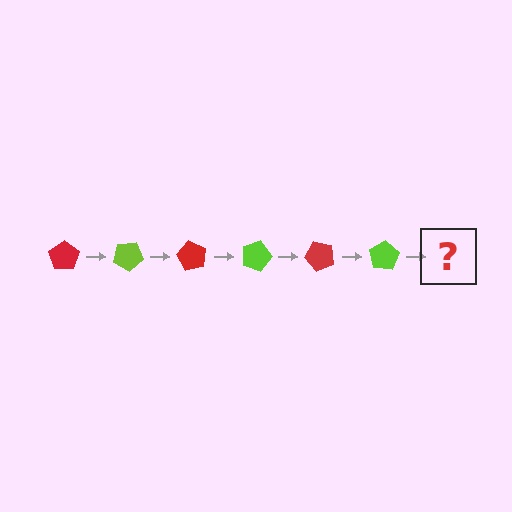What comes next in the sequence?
The next element should be a red pentagon, rotated 180 degrees from the start.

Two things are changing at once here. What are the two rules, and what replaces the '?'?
The two rules are that it rotates 30 degrees each step and the color cycles through red and lime. The '?' should be a red pentagon, rotated 180 degrees from the start.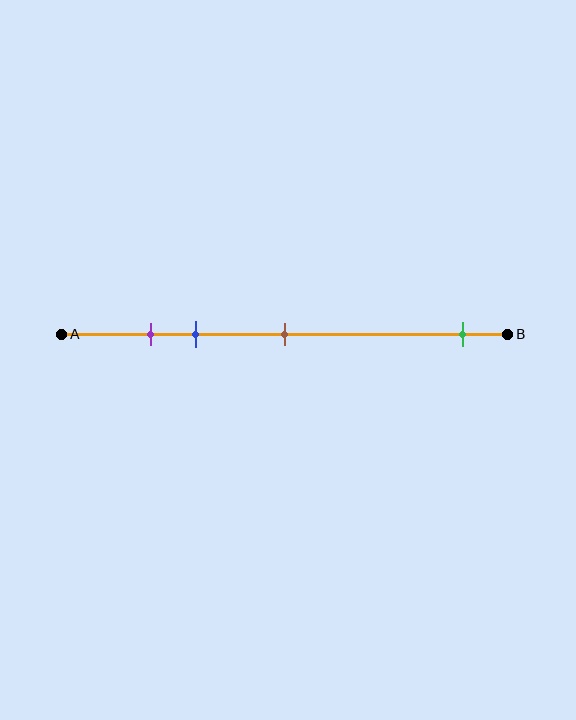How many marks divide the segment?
There are 4 marks dividing the segment.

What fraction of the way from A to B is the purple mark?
The purple mark is approximately 20% (0.2) of the way from A to B.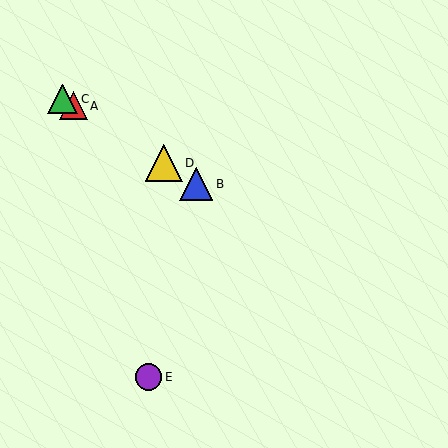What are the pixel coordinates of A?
Object A is at (73, 106).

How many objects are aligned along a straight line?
4 objects (A, B, C, D) are aligned along a straight line.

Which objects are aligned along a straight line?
Objects A, B, C, D are aligned along a straight line.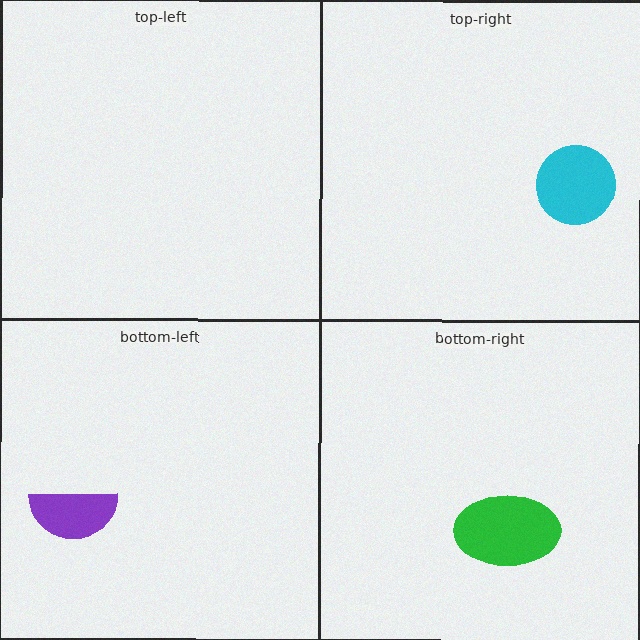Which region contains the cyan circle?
The top-right region.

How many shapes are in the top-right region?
1.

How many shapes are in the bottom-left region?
1.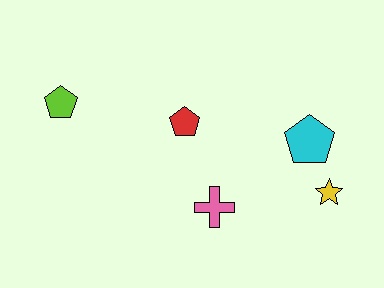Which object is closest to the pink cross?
The red pentagon is closest to the pink cross.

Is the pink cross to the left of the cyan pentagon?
Yes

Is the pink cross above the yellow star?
No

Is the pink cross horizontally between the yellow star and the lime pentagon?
Yes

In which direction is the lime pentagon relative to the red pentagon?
The lime pentagon is to the left of the red pentagon.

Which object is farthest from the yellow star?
The lime pentagon is farthest from the yellow star.